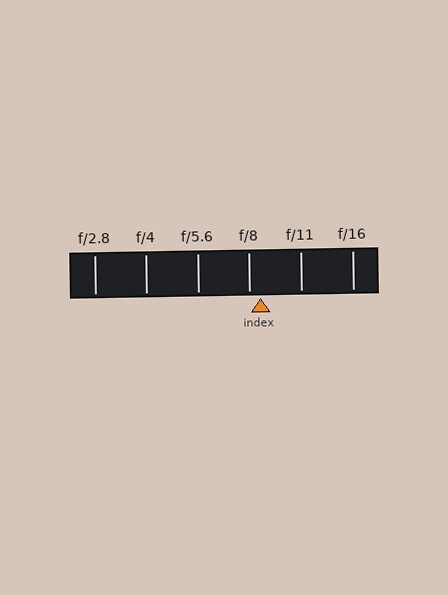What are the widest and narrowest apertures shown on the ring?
The widest aperture shown is f/2.8 and the narrowest is f/16.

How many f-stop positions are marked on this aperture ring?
There are 6 f-stop positions marked.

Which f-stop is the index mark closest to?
The index mark is closest to f/8.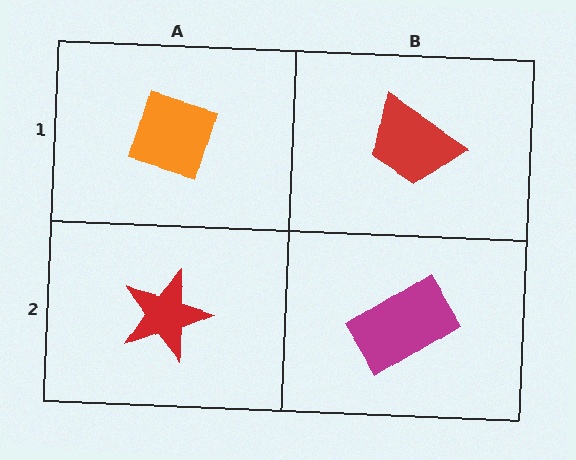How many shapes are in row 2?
2 shapes.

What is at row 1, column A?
An orange diamond.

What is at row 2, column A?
A red star.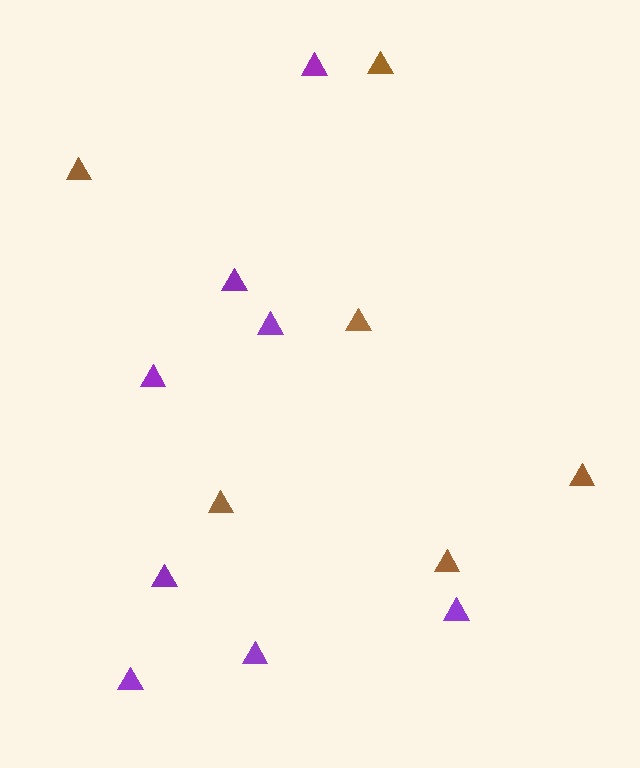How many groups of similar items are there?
There are 2 groups: one group of purple triangles (8) and one group of brown triangles (6).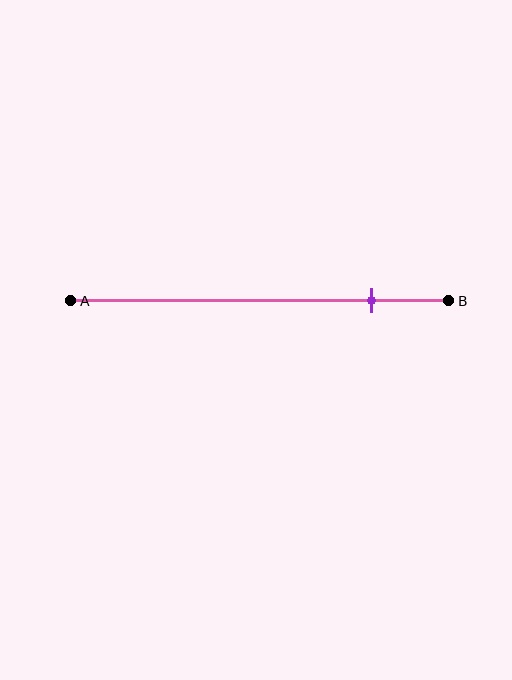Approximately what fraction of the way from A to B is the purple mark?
The purple mark is approximately 80% of the way from A to B.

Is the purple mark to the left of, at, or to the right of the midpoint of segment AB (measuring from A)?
The purple mark is to the right of the midpoint of segment AB.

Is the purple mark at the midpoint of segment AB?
No, the mark is at about 80% from A, not at the 50% midpoint.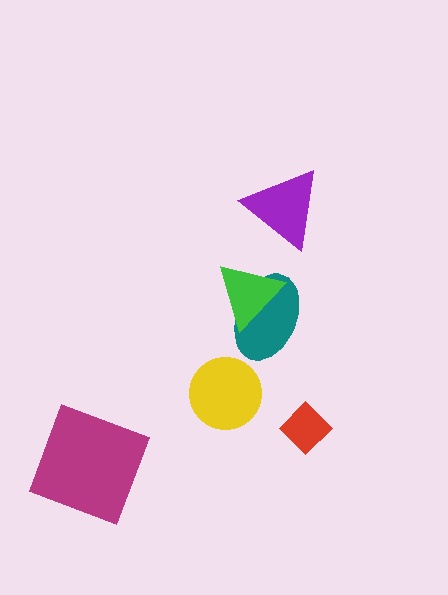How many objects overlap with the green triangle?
1 object overlaps with the green triangle.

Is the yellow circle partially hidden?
No, no other shape covers it.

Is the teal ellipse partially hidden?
Yes, it is partially covered by another shape.